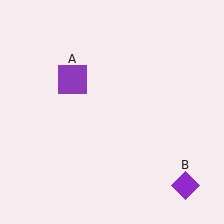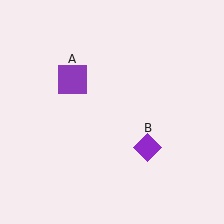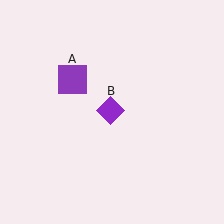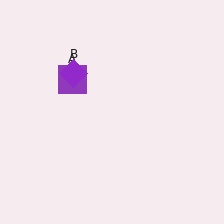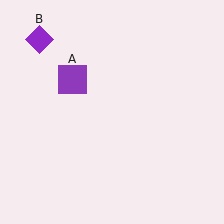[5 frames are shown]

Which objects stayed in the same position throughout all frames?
Purple square (object A) remained stationary.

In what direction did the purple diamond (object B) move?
The purple diamond (object B) moved up and to the left.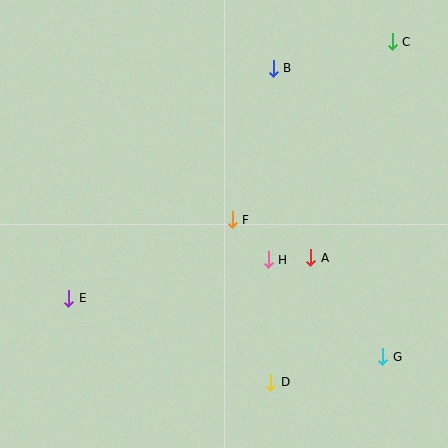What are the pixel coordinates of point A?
Point A is at (311, 258).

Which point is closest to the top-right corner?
Point C is closest to the top-right corner.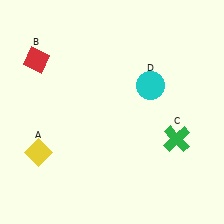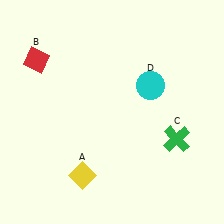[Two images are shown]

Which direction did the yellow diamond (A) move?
The yellow diamond (A) moved right.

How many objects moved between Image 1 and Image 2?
1 object moved between the two images.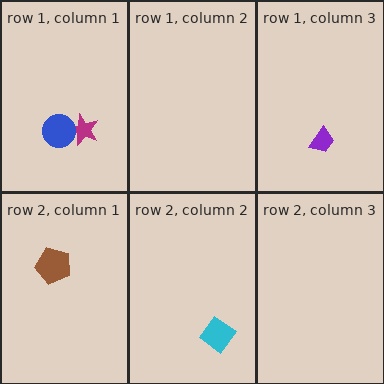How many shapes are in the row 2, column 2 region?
1.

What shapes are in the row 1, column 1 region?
The magenta star, the blue circle.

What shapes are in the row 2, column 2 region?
The cyan diamond.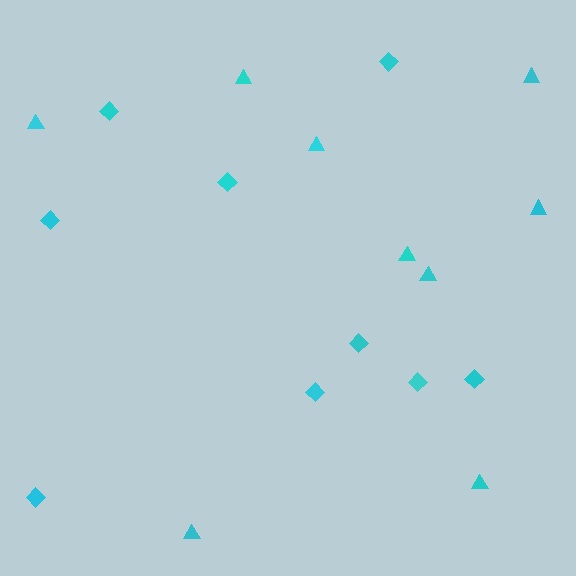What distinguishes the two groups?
There are 2 groups: one group of diamonds (9) and one group of triangles (9).